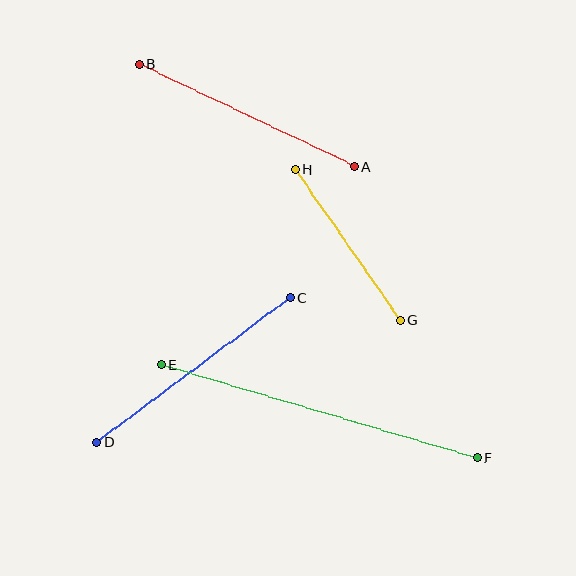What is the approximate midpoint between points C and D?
The midpoint is at approximately (193, 370) pixels.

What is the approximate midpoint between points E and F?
The midpoint is at approximately (319, 411) pixels.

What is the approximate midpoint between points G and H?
The midpoint is at approximately (348, 245) pixels.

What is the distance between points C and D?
The distance is approximately 242 pixels.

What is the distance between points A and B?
The distance is approximately 238 pixels.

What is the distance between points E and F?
The distance is approximately 329 pixels.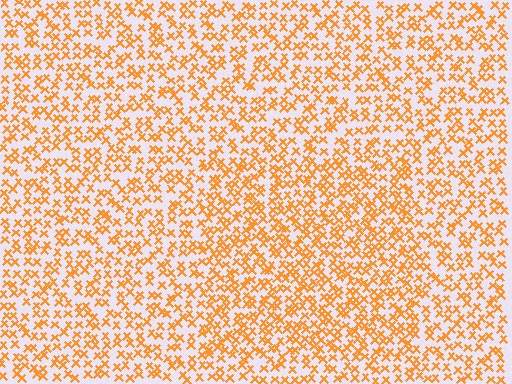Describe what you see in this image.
The image contains small orange elements arranged at two different densities. A rectangle-shaped region is visible where the elements are more densely packed than the surrounding area.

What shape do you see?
I see a rectangle.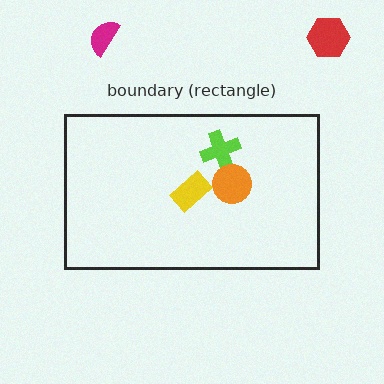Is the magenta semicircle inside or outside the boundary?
Outside.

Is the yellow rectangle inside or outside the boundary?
Inside.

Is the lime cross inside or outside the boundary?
Inside.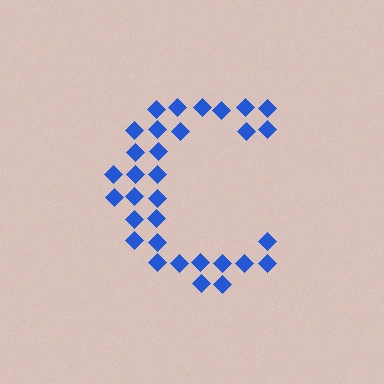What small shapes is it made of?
It is made of small diamonds.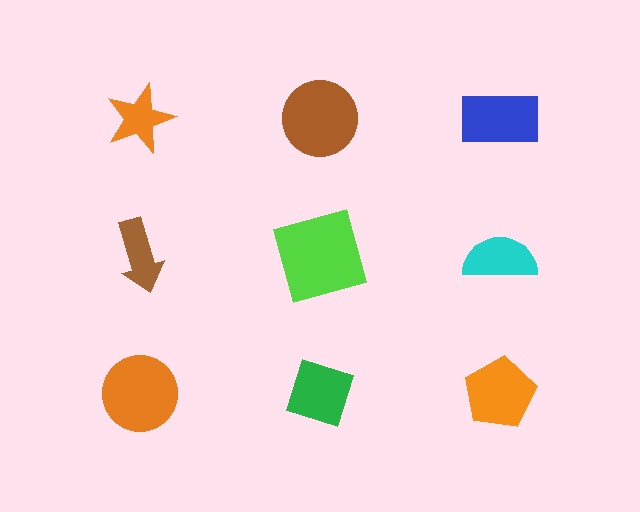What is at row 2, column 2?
A lime square.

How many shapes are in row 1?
3 shapes.